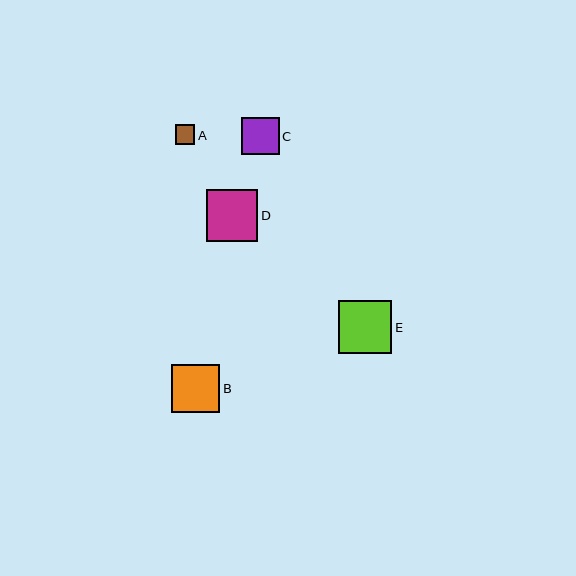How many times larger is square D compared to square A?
Square D is approximately 2.7 times the size of square A.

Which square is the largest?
Square E is the largest with a size of approximately 53 pixels.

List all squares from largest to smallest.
From largest to smallest: E, D, B, C, A.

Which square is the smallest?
Square A is the smallest with a size of approximately 19 pixels.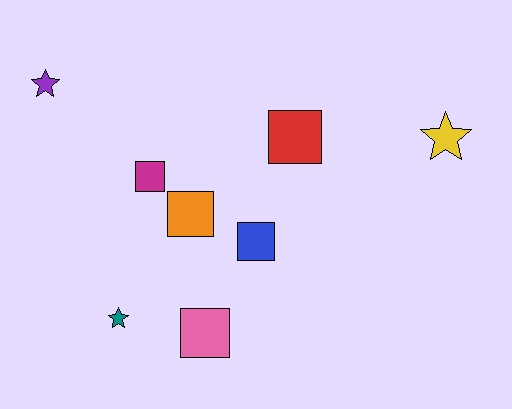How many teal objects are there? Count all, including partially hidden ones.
There is 1 teal object.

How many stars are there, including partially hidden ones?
There are 3 stars.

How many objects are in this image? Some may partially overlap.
There are 8 objects.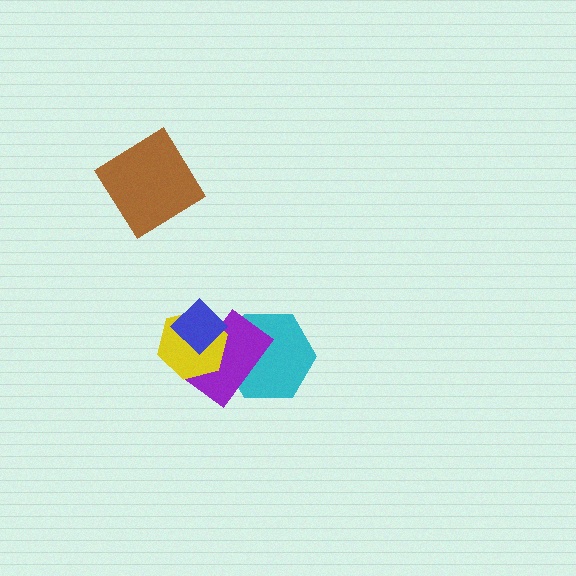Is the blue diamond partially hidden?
No, no other shape covers it.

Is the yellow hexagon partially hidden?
Yes, it is partially covered by another shape.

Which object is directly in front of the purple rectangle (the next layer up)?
The yellow hexagon is directly in front of the purple rectangle.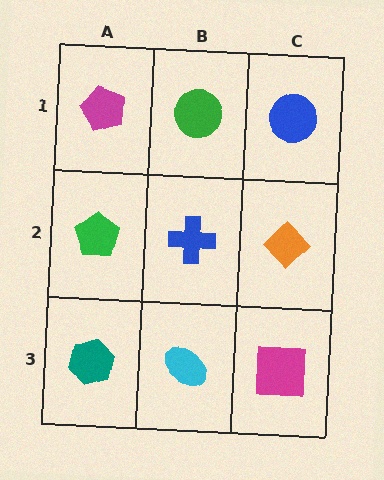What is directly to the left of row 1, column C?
A green circle.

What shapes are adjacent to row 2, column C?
A blue circle (row 1, column C), a magenta square (row 3, column C), a blue cross (row 2, column B).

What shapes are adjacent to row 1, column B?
A blue cross (row 2, column B), a magenta pentagon (row 1, column A), a blue circle (row 1, column C).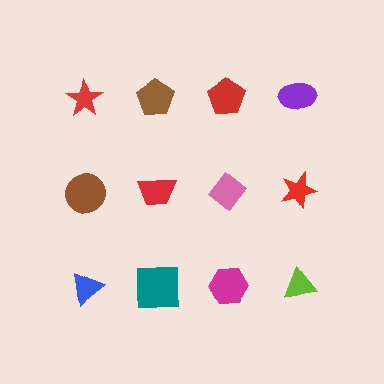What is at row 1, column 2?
A brown pentagon.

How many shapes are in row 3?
4 shapes.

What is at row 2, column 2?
A red trapezoid.